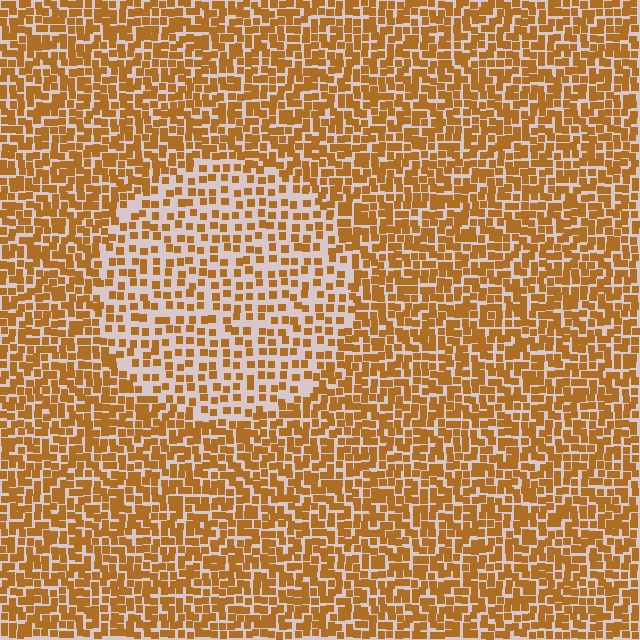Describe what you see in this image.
The image contains small brown elements arranged at two different densities. A circle-shaped region is visible where the elements are less densely packed than the surrounding area.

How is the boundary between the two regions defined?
The boundary is defined by a change in element density (approximately 1.9x ratio). All elements are the same color, size, and shape.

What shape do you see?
I see a circle.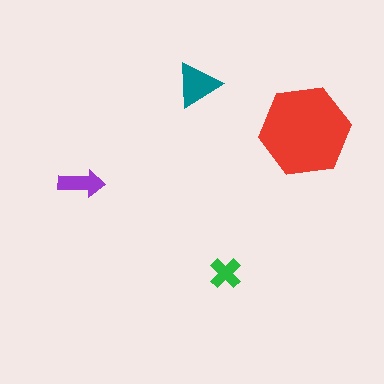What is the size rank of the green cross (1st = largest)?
4th.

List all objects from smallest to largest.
The green cross, the purple arrow, the teal triangle, the red hexagon.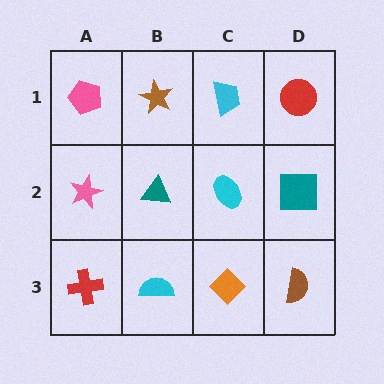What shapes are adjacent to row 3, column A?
A pink star (row 2, column A), a cyan semicircle (row 3, column B).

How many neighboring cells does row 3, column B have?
3.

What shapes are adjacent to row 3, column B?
A teal triangle (row 2, column B), a red cross (row 3, column A), an orange diamond (row 3, column C).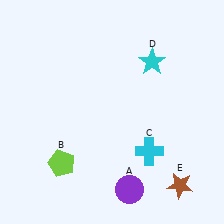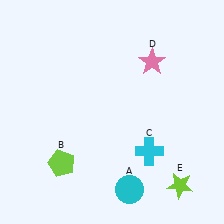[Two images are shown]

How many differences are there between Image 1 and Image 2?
There are 3 differences between the two images.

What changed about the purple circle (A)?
In Image 1, A is purple. In Image 2, it changed to cyan.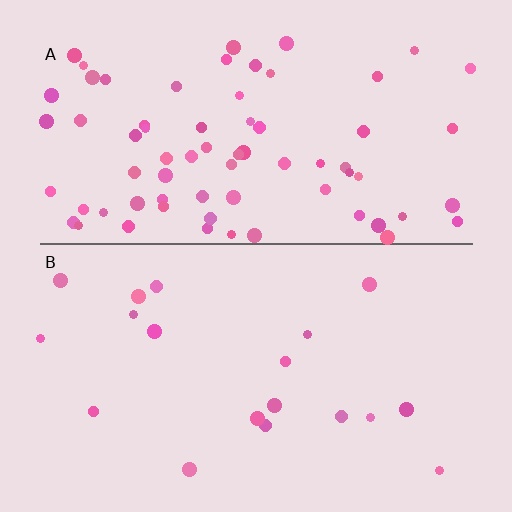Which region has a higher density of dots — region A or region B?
A (the top).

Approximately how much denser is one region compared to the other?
Approximately 3.8× — region A over region B.